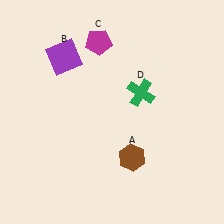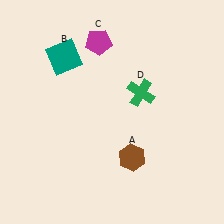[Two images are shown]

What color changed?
The square (B) changed from purple in Image 1 to teal in Image 2.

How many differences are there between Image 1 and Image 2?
There is 1 difference between the two images.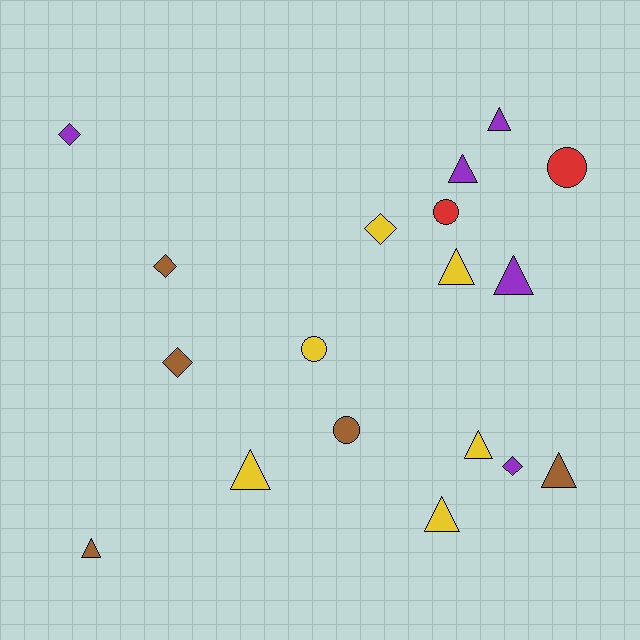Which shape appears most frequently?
Triangle, with 9 objects.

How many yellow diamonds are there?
There is 1 yellow diamond.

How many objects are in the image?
There are 18 objects.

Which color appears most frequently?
Yellow, with 6 objects.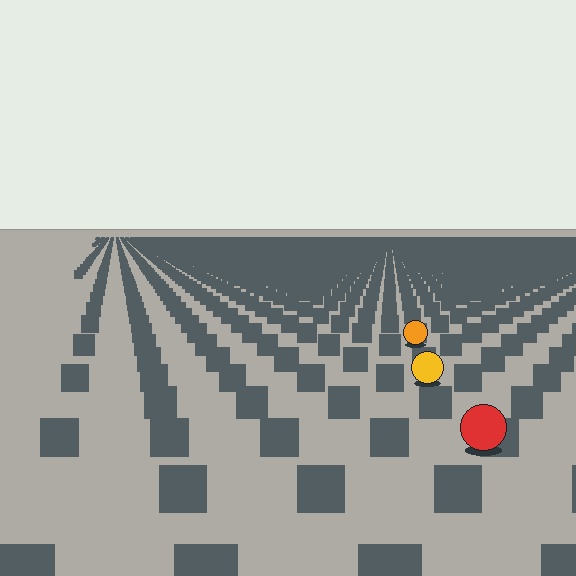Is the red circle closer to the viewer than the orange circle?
Yes. The red circle is closer — you can tell from the texture gradient: the ground texture is coarser near it.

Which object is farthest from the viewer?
The orange circle is farthest from the viewer. It appears smaller and the ground texture around it is denser.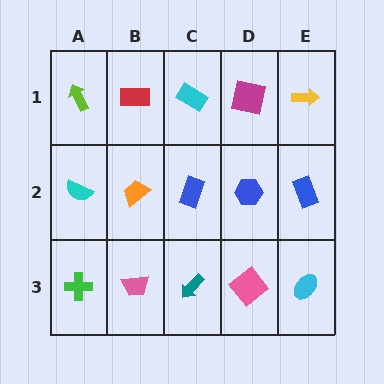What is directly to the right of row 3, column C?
A pink diamond.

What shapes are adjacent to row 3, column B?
An orange trapezoid (row 2, column B), a green cross (row 3, column A), a teal arrow (row 3, column C).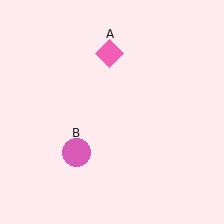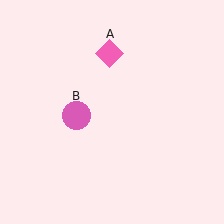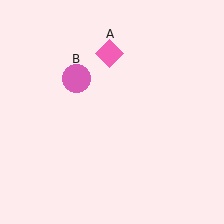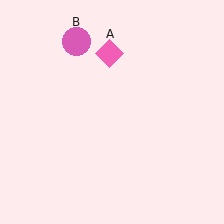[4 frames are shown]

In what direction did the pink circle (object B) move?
The pink circle (object B) moved up.